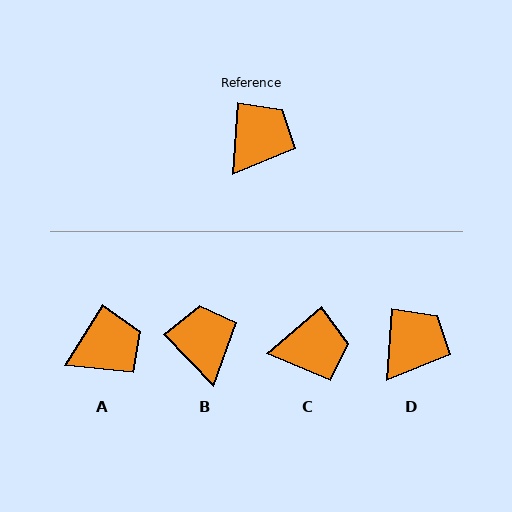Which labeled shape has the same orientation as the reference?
D.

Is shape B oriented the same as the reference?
No, it is off by about 48 degrees.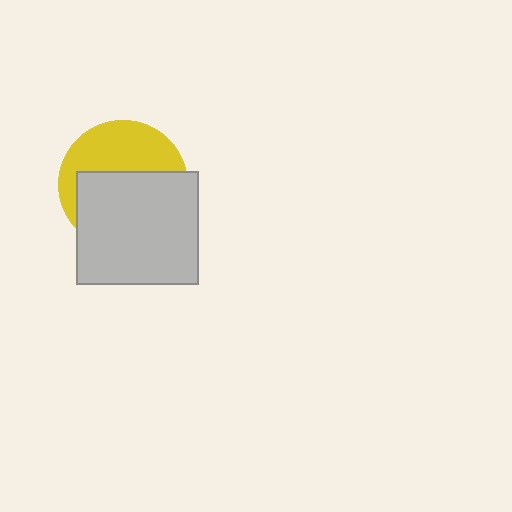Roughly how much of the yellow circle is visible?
A small part of it is visible (roughly 43%).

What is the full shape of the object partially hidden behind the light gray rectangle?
The partially hidden object is a yellow circle.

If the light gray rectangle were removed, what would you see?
You would see the complete yellow circle.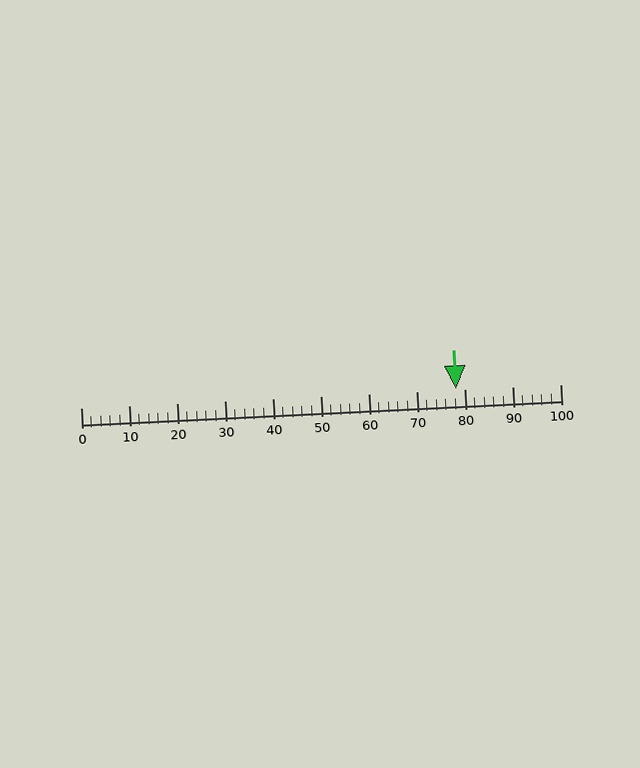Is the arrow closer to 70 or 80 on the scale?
The arrow is closer to 80.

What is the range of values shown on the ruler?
The ruler shows values from 0 to 100.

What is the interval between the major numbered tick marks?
The major tick marks are spaced 10 units apart.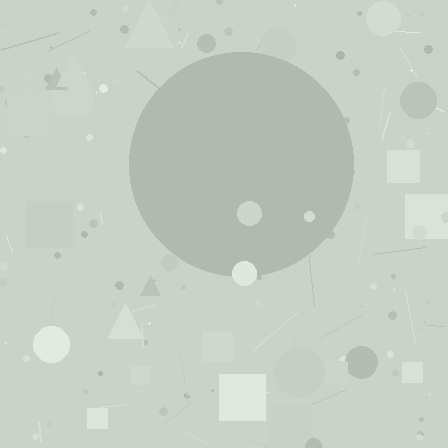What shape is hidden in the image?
A circle is hidden in the image.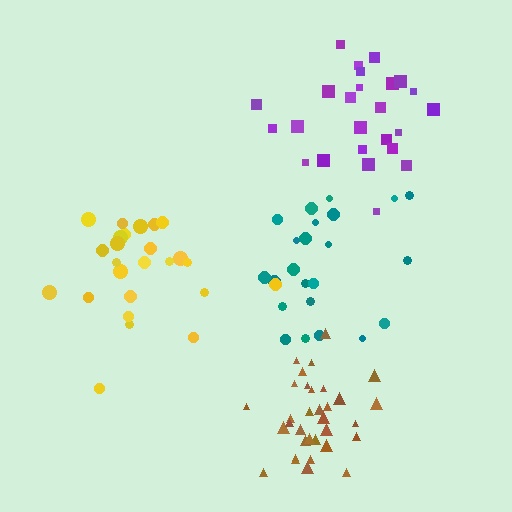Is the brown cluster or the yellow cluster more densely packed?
Brown.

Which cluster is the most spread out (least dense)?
Teal.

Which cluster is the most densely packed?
Brown.